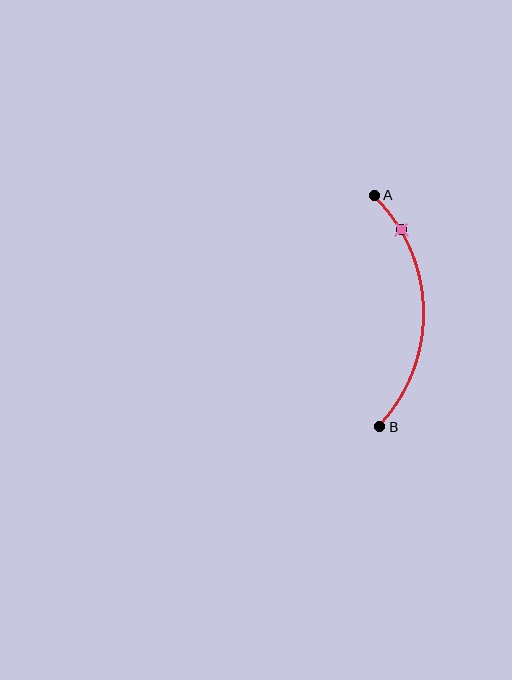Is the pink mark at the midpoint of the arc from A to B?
No. The pink mark lies on the arc but is closer to endpoint A. The arc midpoint would be at the point on the curve equidistant along the arc from both A and B.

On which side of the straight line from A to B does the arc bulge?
The arc bulges to the right of the straight line connecting A and B.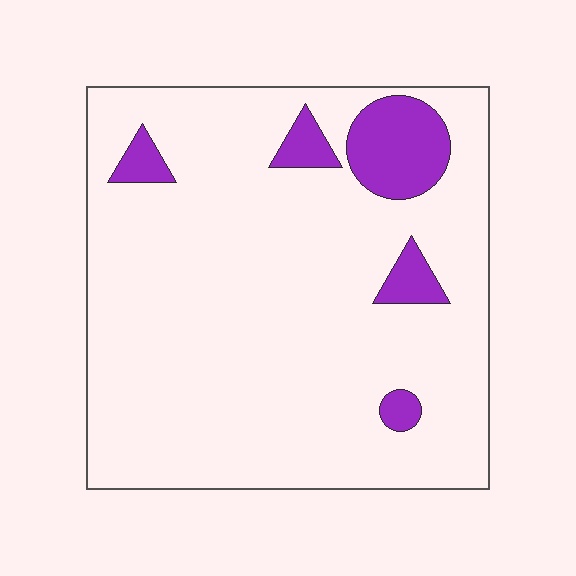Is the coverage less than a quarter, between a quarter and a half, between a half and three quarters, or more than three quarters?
Less than a quarter.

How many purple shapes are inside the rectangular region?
5.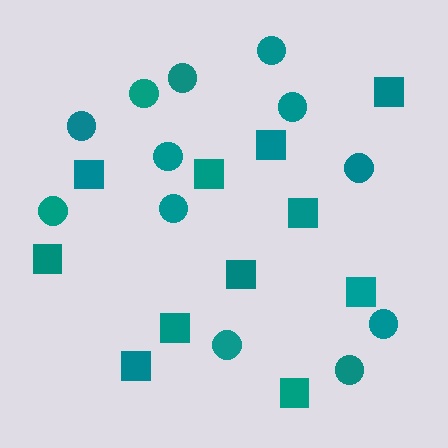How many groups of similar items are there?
There are 2 groups: one group of squares (11) and one group of circles (12).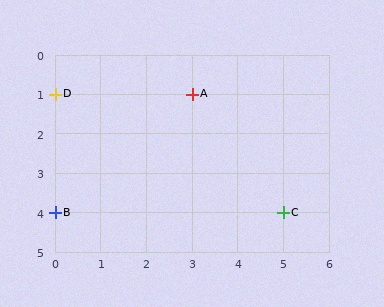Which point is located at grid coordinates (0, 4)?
Point B is at (0, 4).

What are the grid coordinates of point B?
Point B is at grid coordinates (0, 4).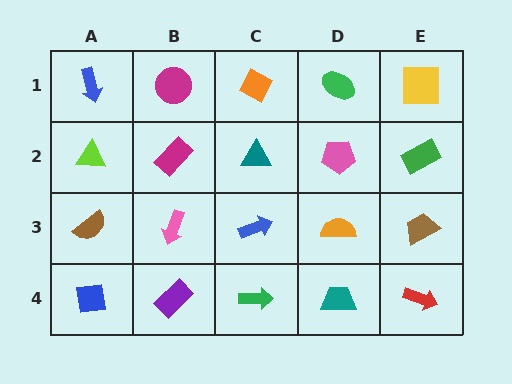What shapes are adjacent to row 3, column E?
A green rectangle (row 2, column E), a red arrow (row 4, column E), an orange semicircle (row 3, column D).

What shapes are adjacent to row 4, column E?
A brown trapezoid (row 3, column E), a teal trapezoid (row 4, column D).